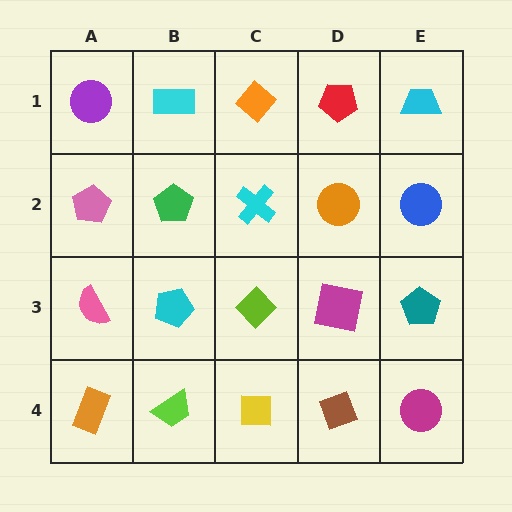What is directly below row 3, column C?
A yellow square.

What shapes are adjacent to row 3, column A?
A pink pentagon (row 2, column A), an orange rectangle (row 4, column A), a cyan pentagon (row 3, column B).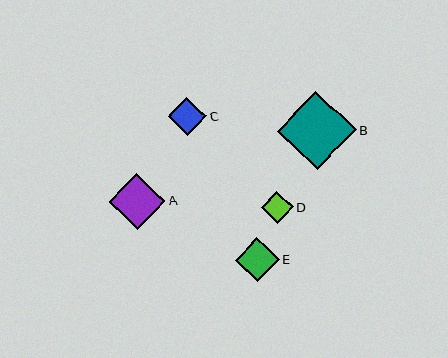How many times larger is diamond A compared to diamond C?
Diamond A is approximately 1.5 times the size of diamond C.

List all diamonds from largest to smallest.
From largest to smallest: B, A, E, C, D.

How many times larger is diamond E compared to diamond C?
Diamond E is approximately 1.1 times the size of diamond C.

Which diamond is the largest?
Diamond B is the largest with a size of approximately 79 pixels.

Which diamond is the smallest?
Diamond D is the smallest with a size of approximately 32 pixels.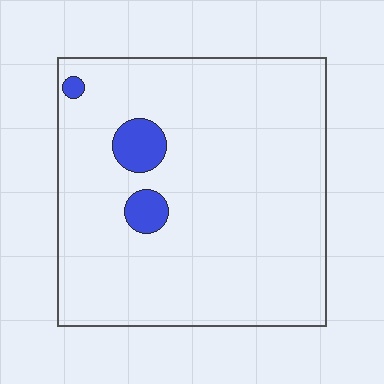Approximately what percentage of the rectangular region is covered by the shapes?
Approximately 5%.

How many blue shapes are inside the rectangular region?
3.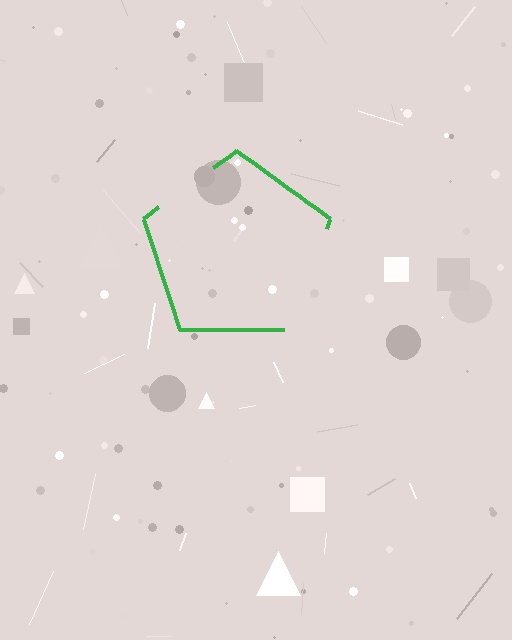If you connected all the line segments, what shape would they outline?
They would outline a pentagon.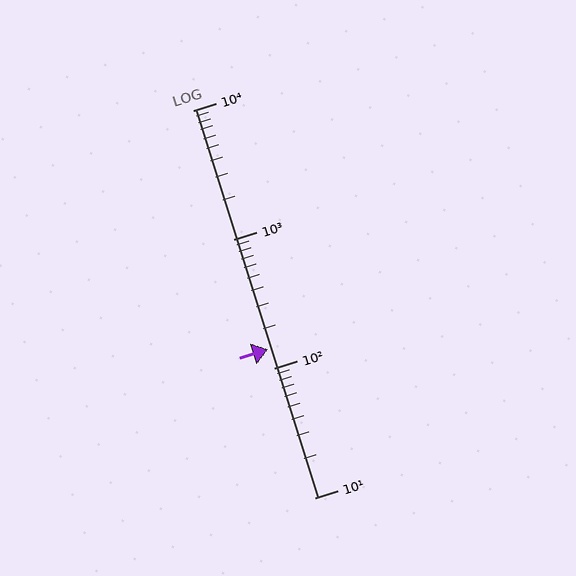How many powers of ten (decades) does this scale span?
The scale spans 3 decades, from 10 to 10000.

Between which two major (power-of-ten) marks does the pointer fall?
The pointer is between 100 and 1000.